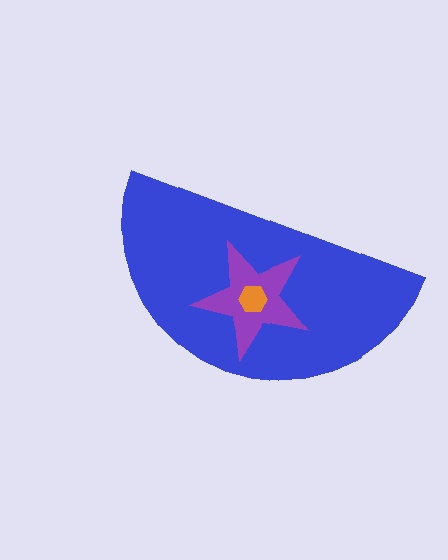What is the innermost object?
The orange hexagon.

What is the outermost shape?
The blue semicircle.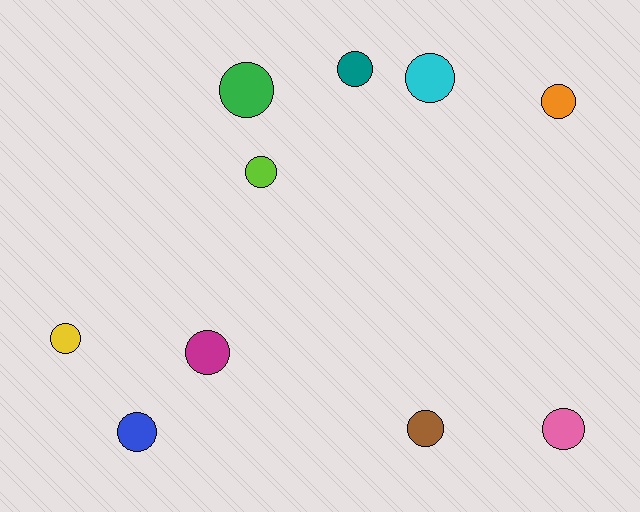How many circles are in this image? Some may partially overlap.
There are 10 circles.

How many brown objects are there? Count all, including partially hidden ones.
There is 1 brown object.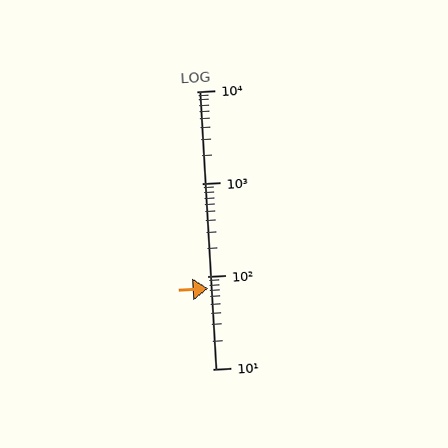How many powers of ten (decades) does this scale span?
The scale spans 3 decades, from 10 to 10000.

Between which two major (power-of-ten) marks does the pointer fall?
The pointer is between 10 and 100.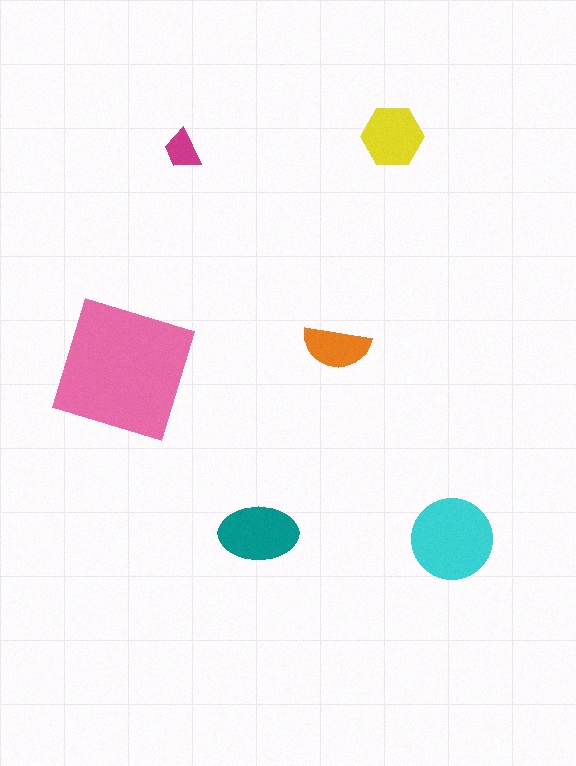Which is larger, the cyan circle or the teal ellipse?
The cyan circle.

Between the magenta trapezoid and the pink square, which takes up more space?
The pink square.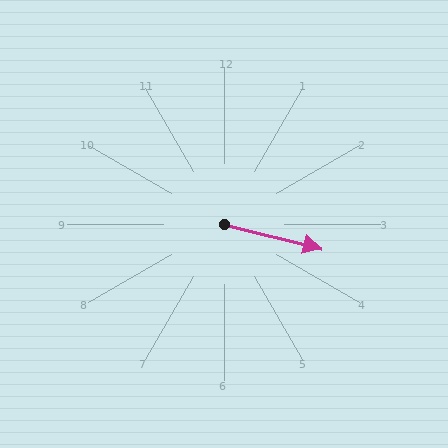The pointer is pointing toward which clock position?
Roughly 3 o'clock.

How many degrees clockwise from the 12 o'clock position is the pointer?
Approximately 104 degrees.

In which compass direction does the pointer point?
East.